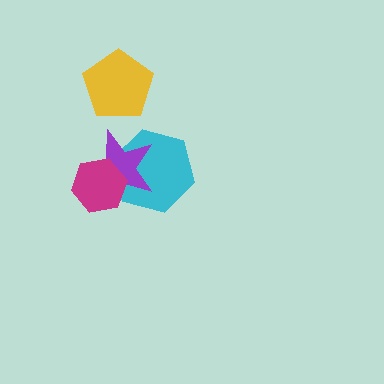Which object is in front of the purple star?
The magenta hexagon is in front of the purple star.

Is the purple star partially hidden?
Yes, it is partially covered by another shape.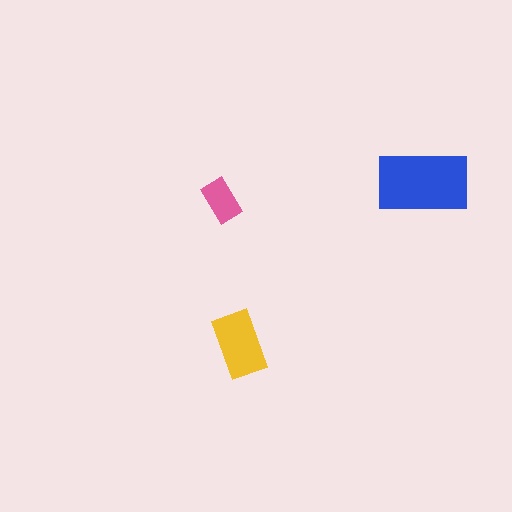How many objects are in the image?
There are 3 objects in the image.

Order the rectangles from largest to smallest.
the blue one, the yellow one, the pink one.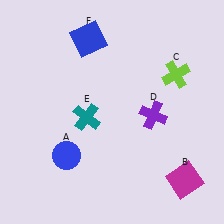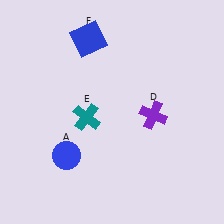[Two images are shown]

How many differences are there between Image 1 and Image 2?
There are 2 differences between the two images.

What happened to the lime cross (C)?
The lime cross (C) was removed in Image 2. It was in the top-right area of Image 1.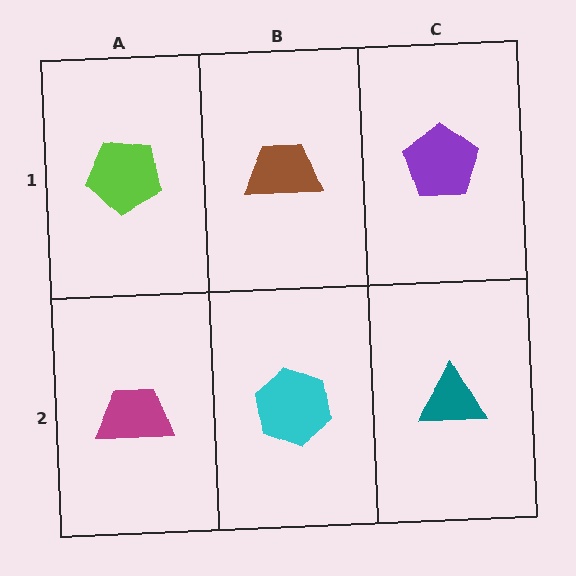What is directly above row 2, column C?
A purple pentagon.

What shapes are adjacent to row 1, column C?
A teal triangle (row 2, column C), a brown trapezoid (row 1, column B).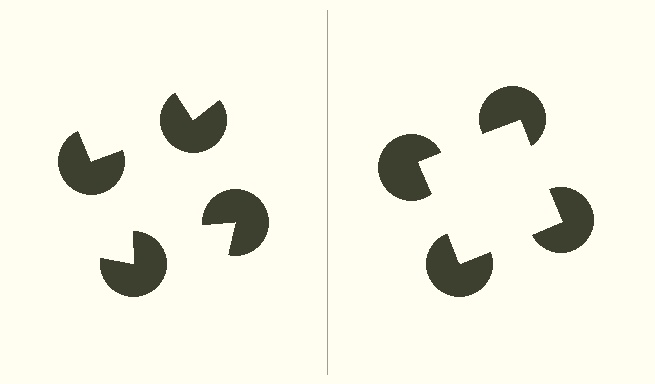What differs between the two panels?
The pac-man discs are positioned identically on both sides; only the wedge orientations differ. On the right they align to a square; on the left they are misaligned.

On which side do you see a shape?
An illusory square appears on the right side. On the left side the wedge cuts are rotated, so no coherent shape forms.